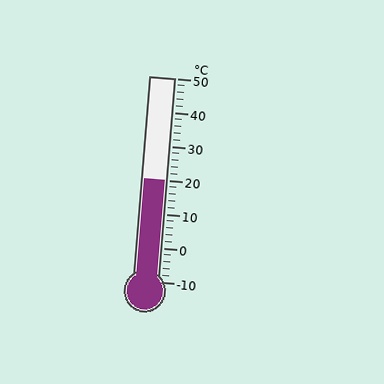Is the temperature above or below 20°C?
The temperature is at 20°C.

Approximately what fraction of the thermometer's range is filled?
The thermometer is filled to approximately 50% of its range.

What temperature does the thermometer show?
The thermometer shows approximately 20°C.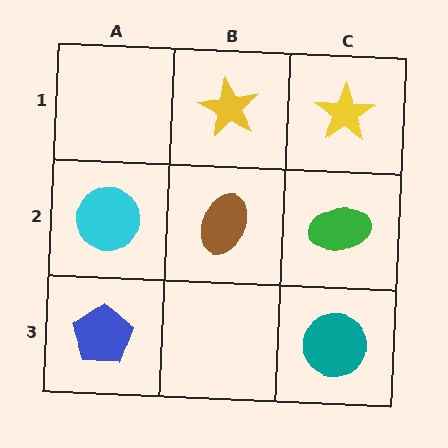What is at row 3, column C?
A teal circle.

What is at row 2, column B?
A brown ellipse.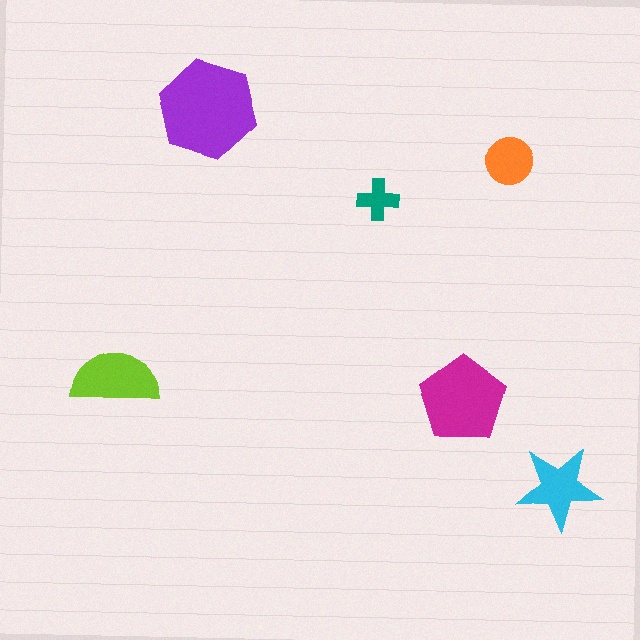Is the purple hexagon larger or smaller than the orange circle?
Larger.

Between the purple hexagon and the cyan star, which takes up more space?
The purple hexagon.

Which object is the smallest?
The teal cross.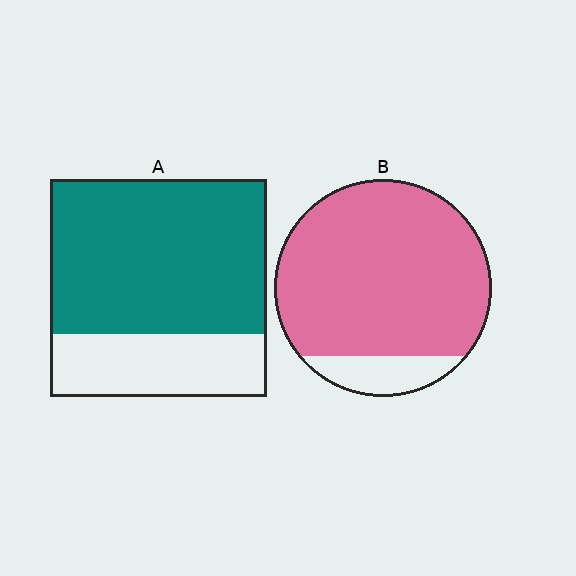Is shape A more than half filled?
Yes.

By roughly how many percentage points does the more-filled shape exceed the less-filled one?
By roughly 15 percentage points (B over A).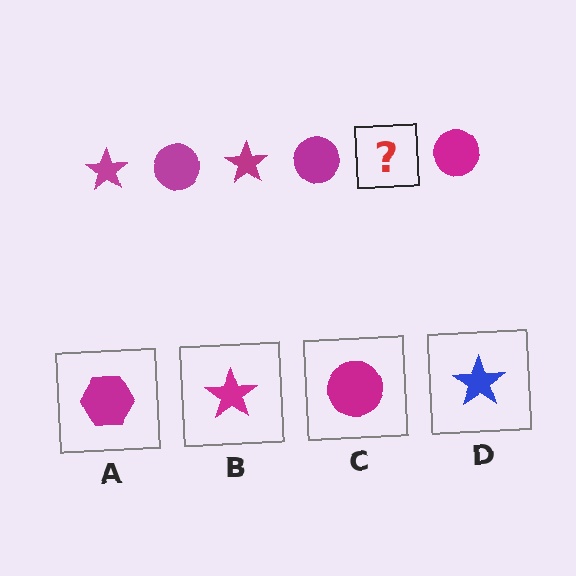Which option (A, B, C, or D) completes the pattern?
B.